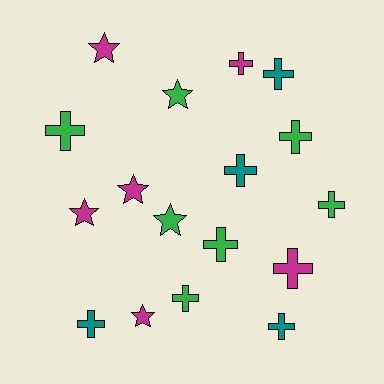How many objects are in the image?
There are 17 objects.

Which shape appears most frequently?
Cross, with 11 objects.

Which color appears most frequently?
Green, with 7 objects.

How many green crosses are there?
There are 5 green crosses.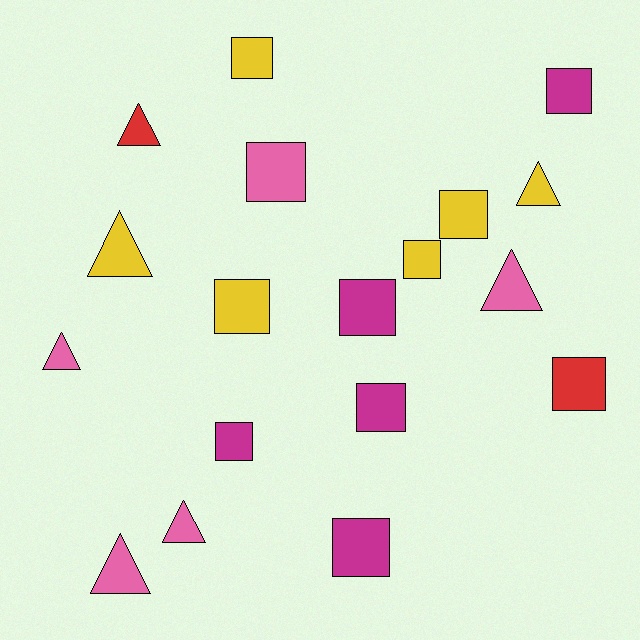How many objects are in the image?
There are 18 objects.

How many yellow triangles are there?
There are 2 yellow triangles.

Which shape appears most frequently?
Square, with 11 objects.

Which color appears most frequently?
Yellow, with 6 objects.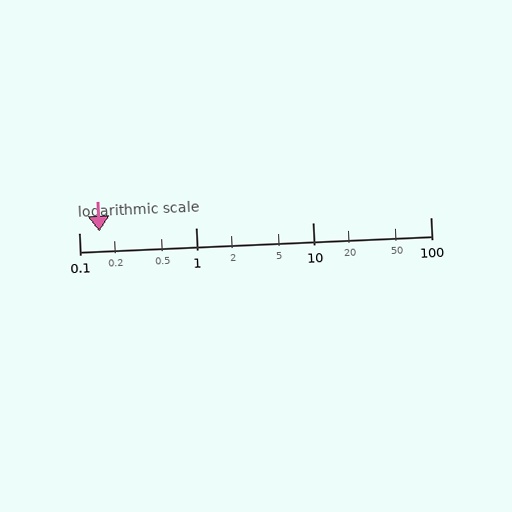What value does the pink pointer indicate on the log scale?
The pointer indicates approximately 0.15.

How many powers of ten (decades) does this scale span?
The scale spans 3 decades, from 0.1 to 100.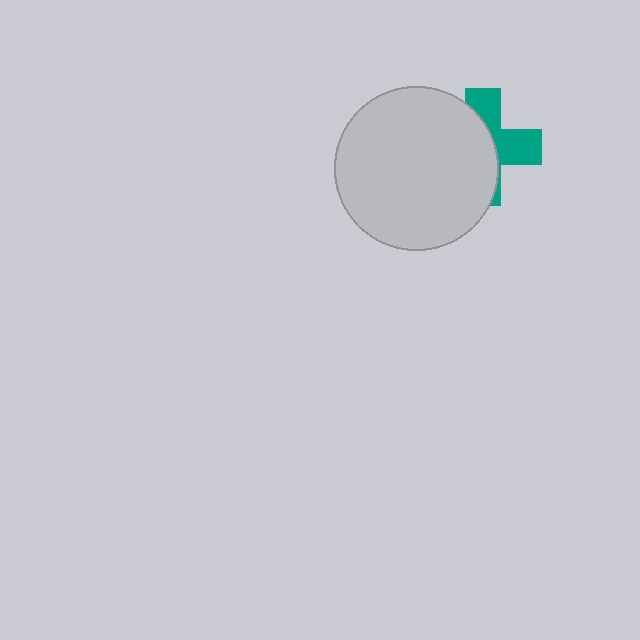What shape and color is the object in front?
The object in front is a light gray circle.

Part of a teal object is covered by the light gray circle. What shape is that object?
It is a cross.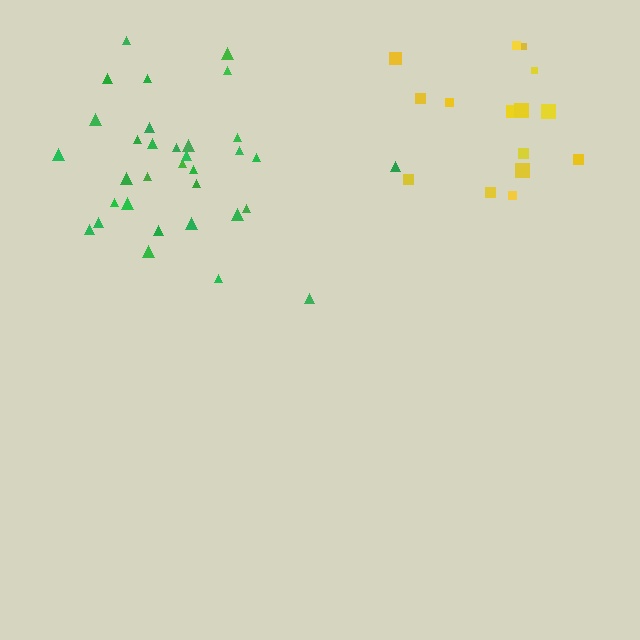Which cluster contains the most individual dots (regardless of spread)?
Green (33).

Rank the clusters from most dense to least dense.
green, yellow.